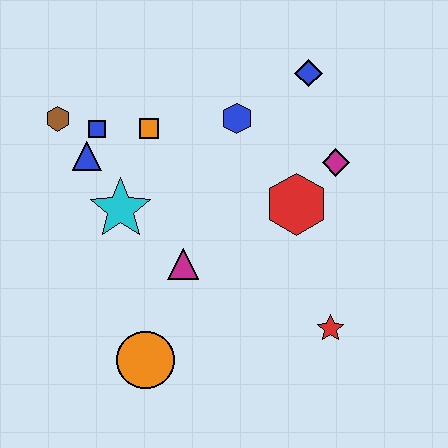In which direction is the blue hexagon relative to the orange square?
The blue hexagon is to the right of the orange square.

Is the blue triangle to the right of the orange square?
No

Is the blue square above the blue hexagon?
No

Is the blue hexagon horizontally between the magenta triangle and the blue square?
No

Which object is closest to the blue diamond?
The blue hexagon is closest to the blue diamond.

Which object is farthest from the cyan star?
The red star is farthest from the cyan star.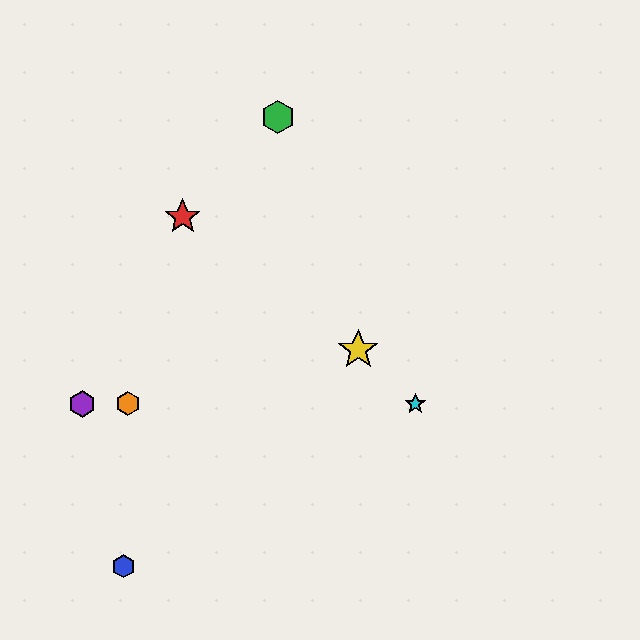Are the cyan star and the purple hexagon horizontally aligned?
Yes, both are at y≈404.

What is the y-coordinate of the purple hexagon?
The purple hexagon is at y≈404.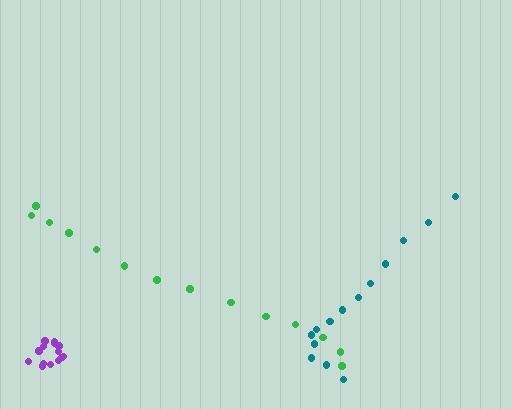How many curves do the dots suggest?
There are 3 distinct paths.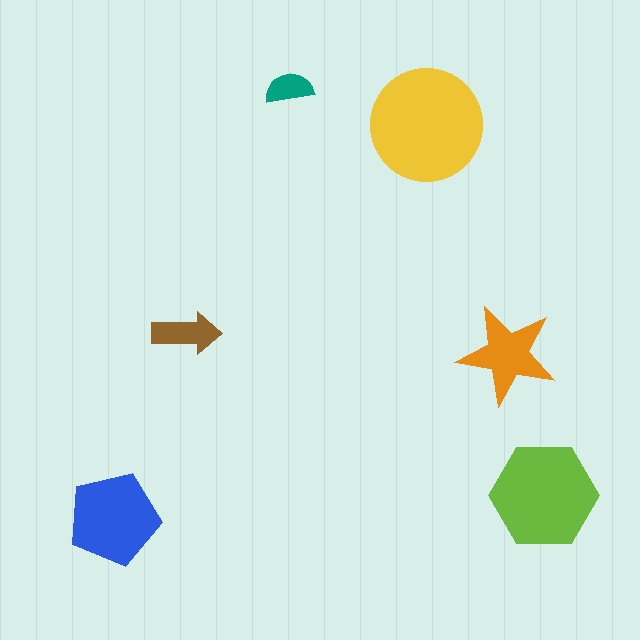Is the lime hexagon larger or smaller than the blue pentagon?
Larger.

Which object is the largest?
The yellow circle.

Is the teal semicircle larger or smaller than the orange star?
Smaller.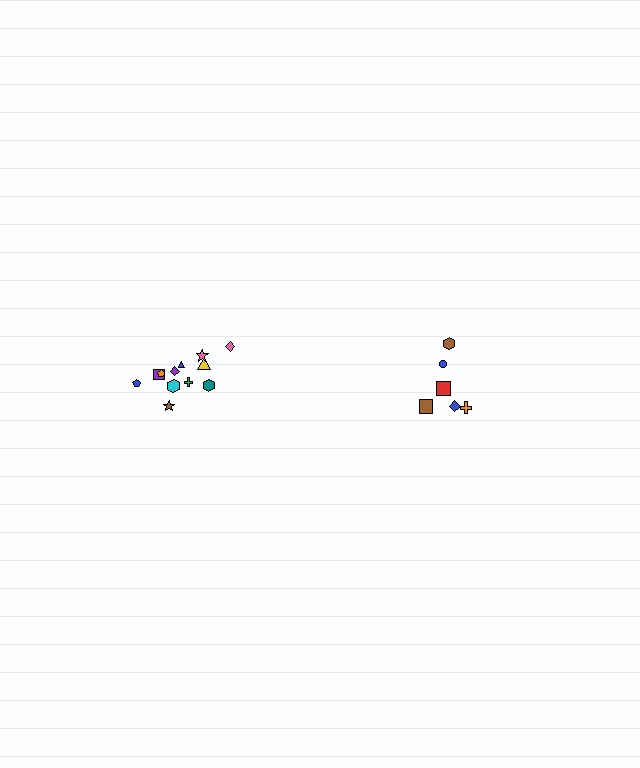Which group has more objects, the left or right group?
The left group.